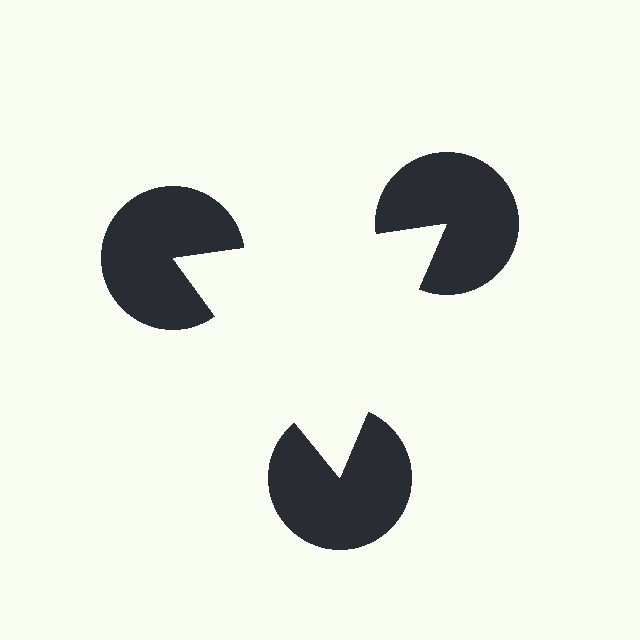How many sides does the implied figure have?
3 sides.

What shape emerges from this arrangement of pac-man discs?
An illusory triangle — its edges are inferred from the aligned wedge cuts in the pac-man discs, not physically drawn.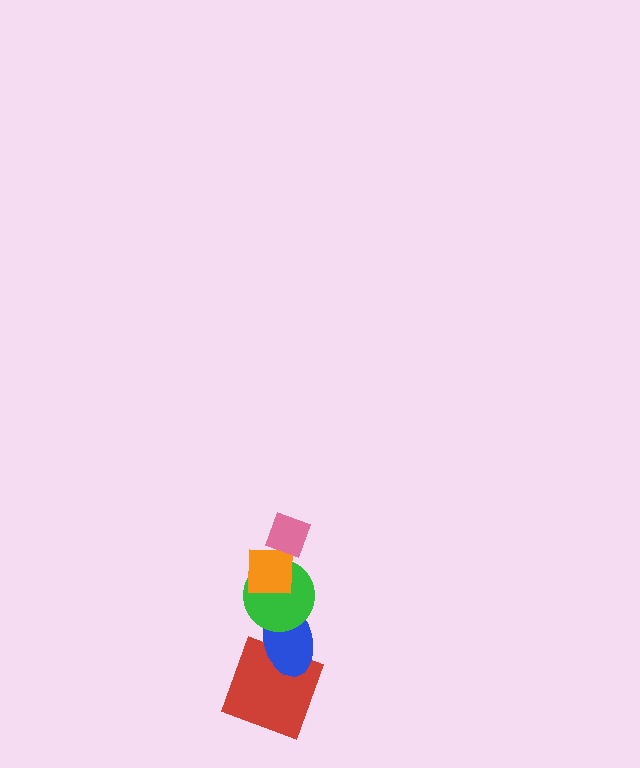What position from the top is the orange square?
The orange square is 2nd from the top.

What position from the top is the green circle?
The green circle is 3rd from the top.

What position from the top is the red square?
The red square is 5th from the top.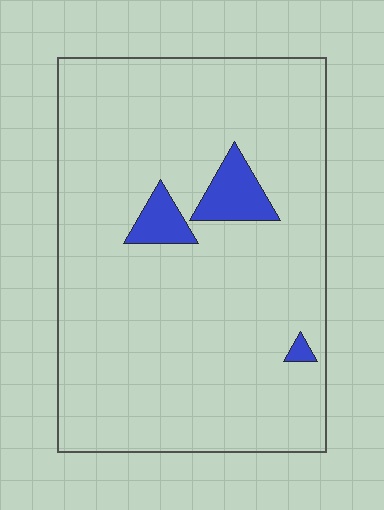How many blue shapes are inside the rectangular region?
3.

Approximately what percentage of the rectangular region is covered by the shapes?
Approximately 5%.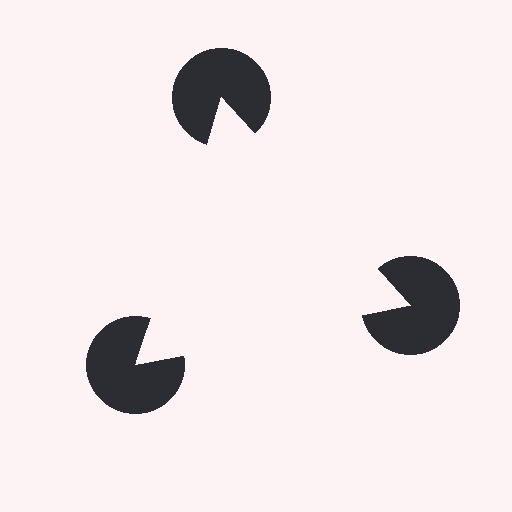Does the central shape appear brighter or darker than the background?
It typically appears slightly brighter than the background, even though no actual brightness change is drawn.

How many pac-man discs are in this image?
There are 3 — one at each vertex of the illusory triangle.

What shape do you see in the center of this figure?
An illusory triangle — its edges are inferred from the aligned wedge cuts in the pac-man discs, not physically drawn.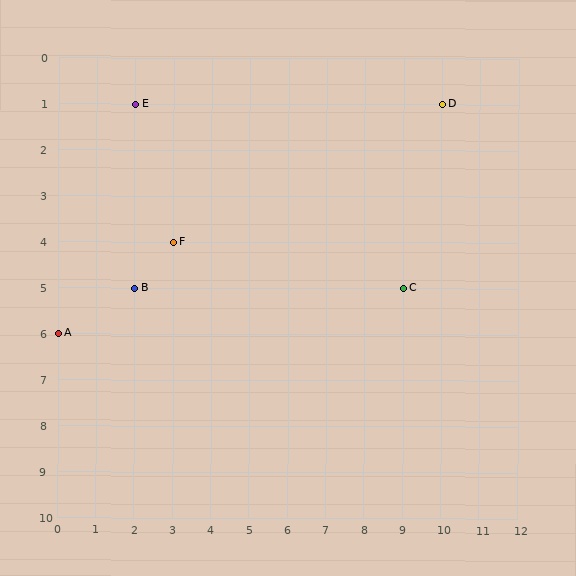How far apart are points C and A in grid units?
Points C and A are 9 columns and 1 row apart (about 9.1 grid units diagonally).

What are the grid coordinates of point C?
Point C is at grid coordinates (9, 5).